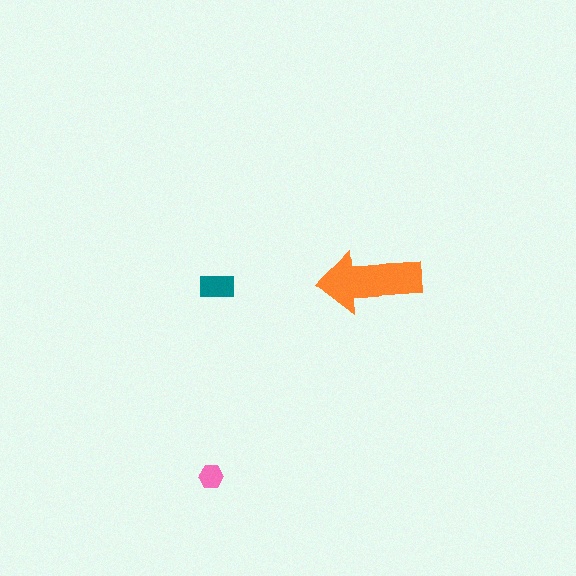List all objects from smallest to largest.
The pink hexagon, the teal rectangle, the orange arrow.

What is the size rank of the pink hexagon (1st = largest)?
3rd.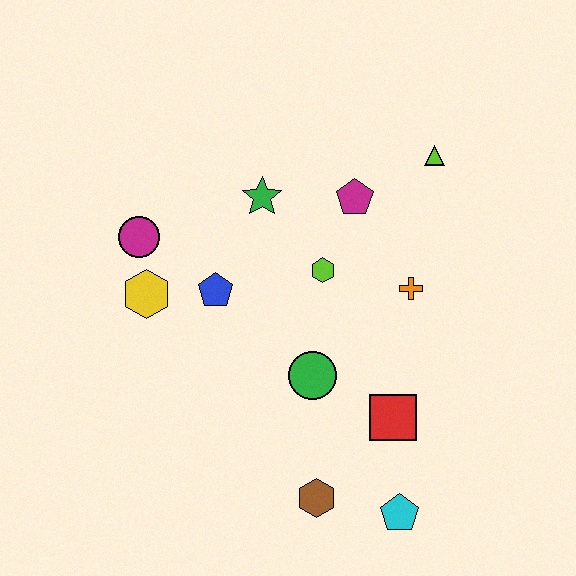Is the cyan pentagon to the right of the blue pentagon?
Yes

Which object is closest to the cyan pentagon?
The brown hexagon is closest to the cyan pentagon.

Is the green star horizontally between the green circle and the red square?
No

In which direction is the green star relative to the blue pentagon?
The green star is above the blue pentagon.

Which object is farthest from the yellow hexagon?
The cyan pentagon is farthest from the yellow hexagon.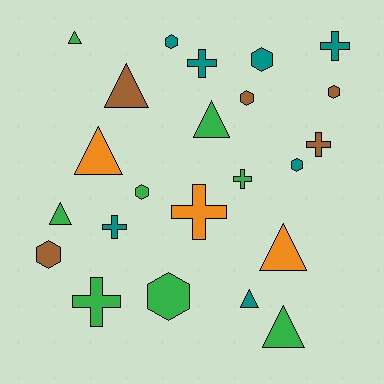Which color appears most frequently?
Green, with 8 objects.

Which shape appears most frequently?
Hexagon, with 8 objects.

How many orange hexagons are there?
There are no orange hexagons.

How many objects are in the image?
There are 23 objects.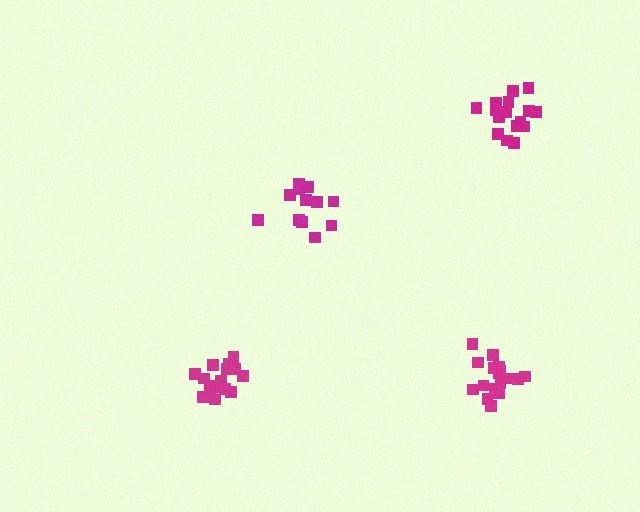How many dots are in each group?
Group 1: 16 dots, Group 2: 12 dots, Group 3: 17 dots, Group 4: 17 dots (62 total).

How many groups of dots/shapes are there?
There are 4 groups.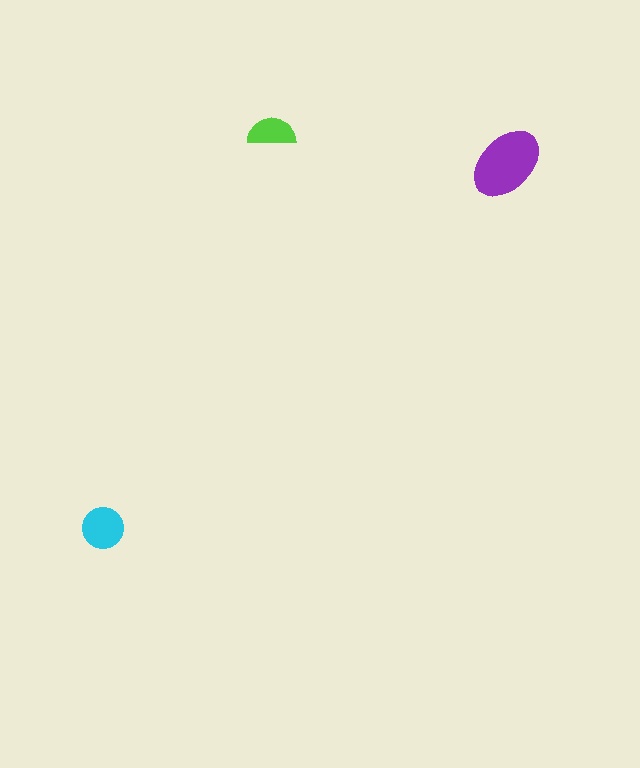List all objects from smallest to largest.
The lime semicircle, the cyan circle, the purple ellipse.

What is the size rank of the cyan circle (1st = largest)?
2nd.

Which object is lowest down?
The cyan circle is bottommost.